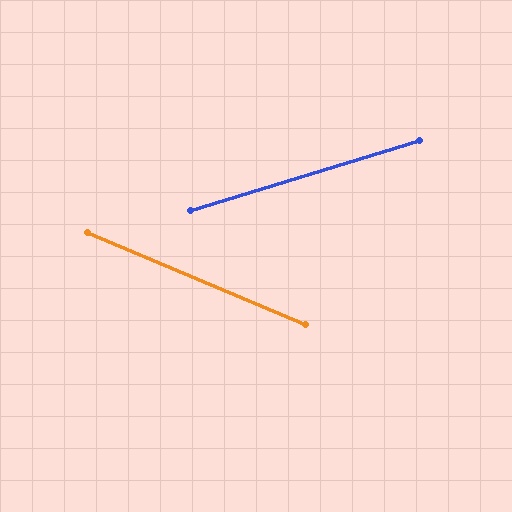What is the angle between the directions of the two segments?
Approximately 40 degrees.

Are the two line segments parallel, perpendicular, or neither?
Neither parallel nor perpendicular — they differ by about 40°.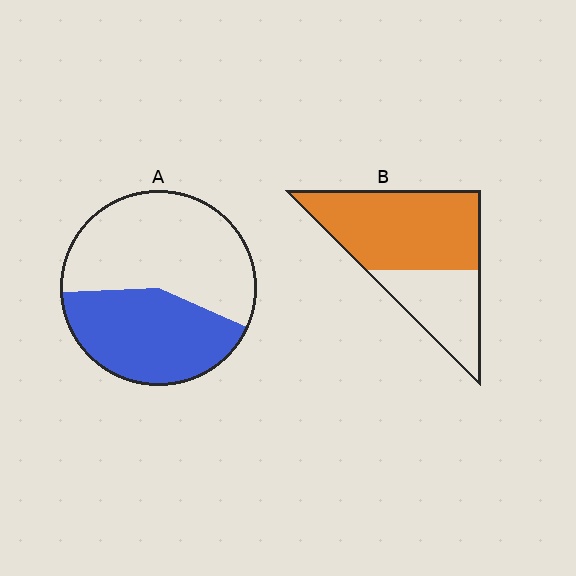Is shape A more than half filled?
No.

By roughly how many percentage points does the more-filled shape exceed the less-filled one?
By roughly 20 percentage points (B over A).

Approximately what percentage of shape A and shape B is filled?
A is approximately 45% and B is approximately 65%.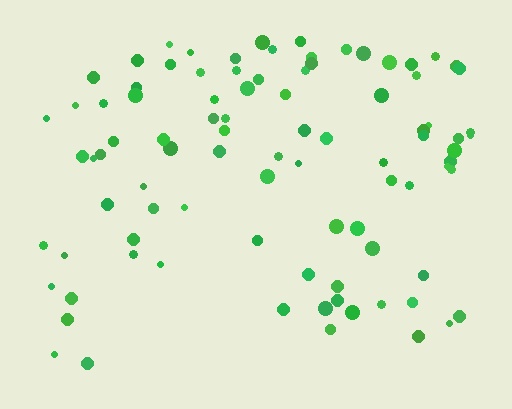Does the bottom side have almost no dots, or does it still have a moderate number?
Still a moderate number, just noticeably fewer than the top.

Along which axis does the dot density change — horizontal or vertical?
Vertical.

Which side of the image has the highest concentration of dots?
The top.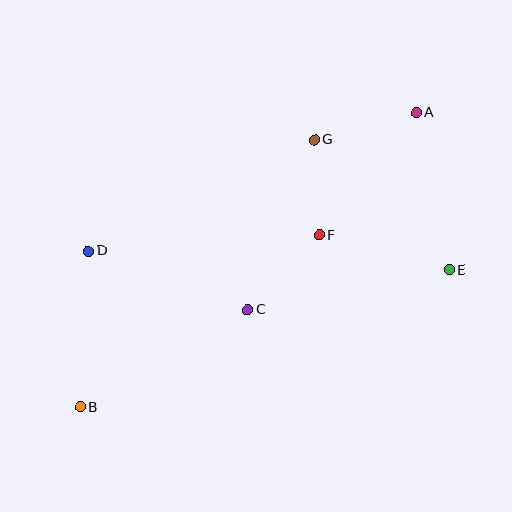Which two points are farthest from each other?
Points A and B are farthest from each other.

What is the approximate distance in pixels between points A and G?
The distance between A and G is approximately 106 pixels.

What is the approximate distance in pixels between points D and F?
The distance between D and F is approximately 232 pixels.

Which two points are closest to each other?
Points F and G are closest to each other.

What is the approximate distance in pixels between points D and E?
The distance between D and E is approximately 361 pixels.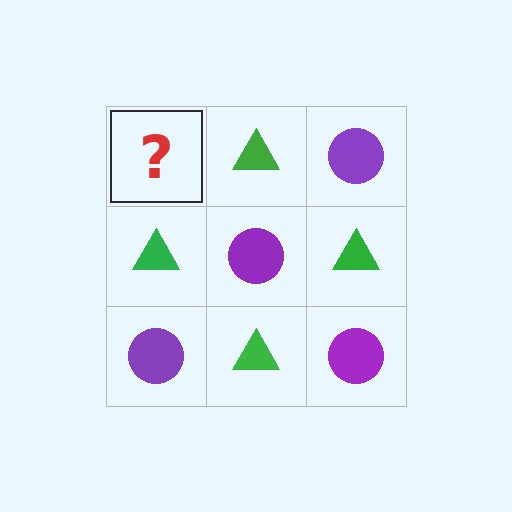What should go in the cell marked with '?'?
The missing cell should contain a purple circle.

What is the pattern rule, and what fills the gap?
The rule is that it alternates purple circle and green triangle in a checkerboard pattern. The gap should be filled with a purple circle.